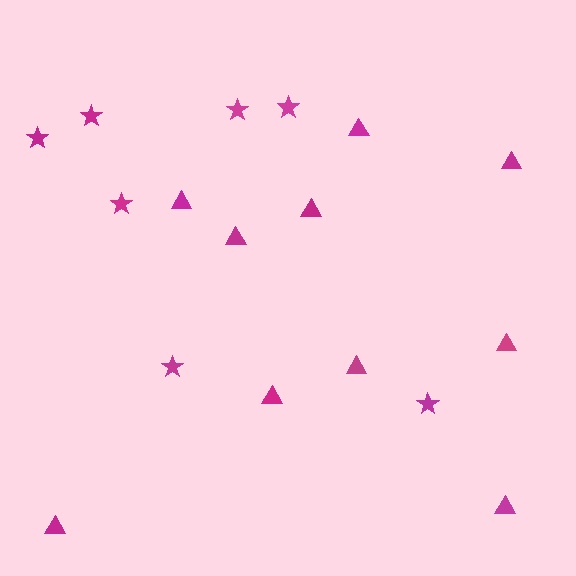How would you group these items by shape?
There are 2 groups: one group of stars (7) and one group of triangles (10).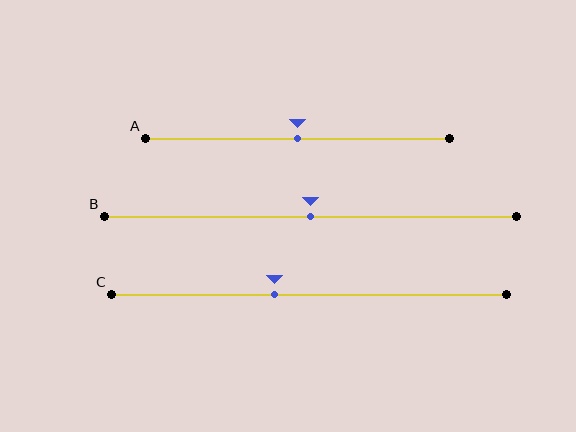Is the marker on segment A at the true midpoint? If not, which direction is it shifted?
Yes, the marker on segment A is at the true midpoint.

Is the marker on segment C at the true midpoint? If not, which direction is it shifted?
No, the marker on segment C is shifted to the left by about 9% of the segment length.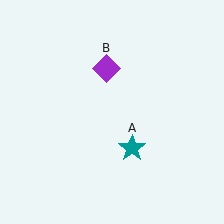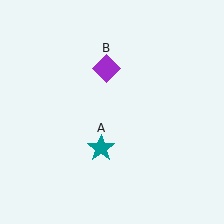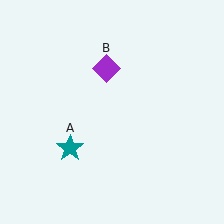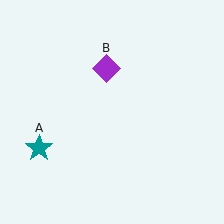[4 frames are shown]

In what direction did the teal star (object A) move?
The teal star (object A) moved left.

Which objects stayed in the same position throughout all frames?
Purple diamond (object B) remained stationary.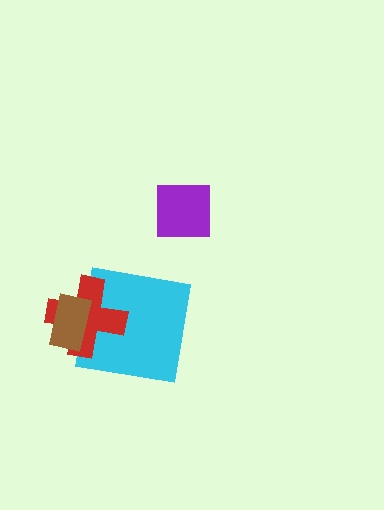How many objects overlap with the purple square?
0 objects overlap with the purple square.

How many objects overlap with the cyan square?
2 objects overlap with the cyan square.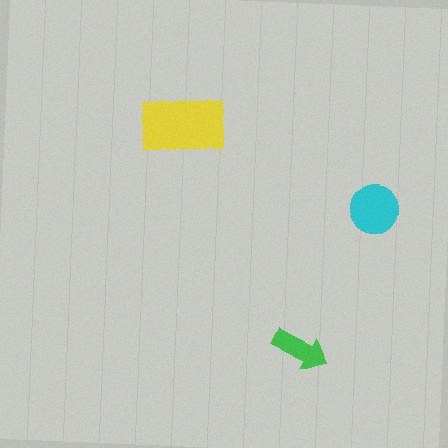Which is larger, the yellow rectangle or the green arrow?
The yellow rectangle.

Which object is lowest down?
The green arrow is bottommost.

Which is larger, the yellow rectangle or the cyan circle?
The yellow rectangle.